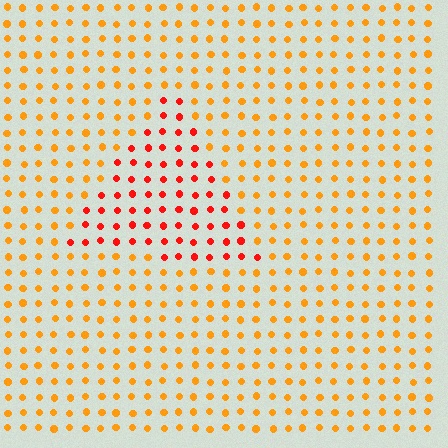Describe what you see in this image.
The image is filled with small orange elements in a uniform arrangement. A triangle-shaped region is visible where the elements are tinted to a slightly different hue, forming a subtle color boundary.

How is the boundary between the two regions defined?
The boundary is defined purely by a slight shift in hue (about 35 degrees). Spacing, size, and orientation are identical on both sides.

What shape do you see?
I see a triangle.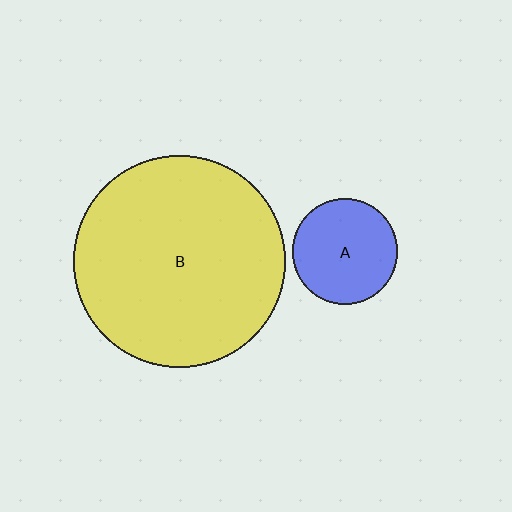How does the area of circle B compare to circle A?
Approximately 4.1 times.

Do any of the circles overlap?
No, none of the circles overlap.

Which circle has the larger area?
Circle B (yellow).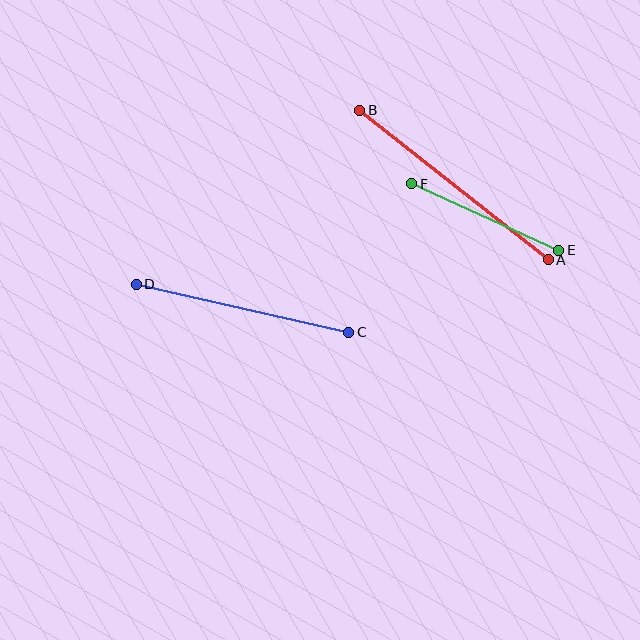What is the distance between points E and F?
The distance is approximately 161 pixels.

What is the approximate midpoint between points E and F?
The midpoint is at approximately (485, 217) pixels.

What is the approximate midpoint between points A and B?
The midpoint is at approximately (454, 185) pixels.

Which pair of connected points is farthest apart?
Points A and B are farthest apart.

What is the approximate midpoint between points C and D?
The midpoint is at approximately (243, 308) pixels.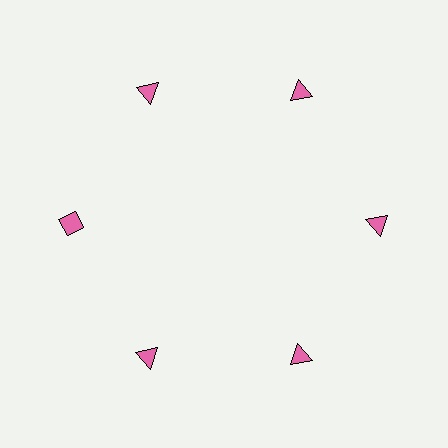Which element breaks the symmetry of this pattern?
The pink diamond at roughly the 9 o'clock position breaks the symmetry. All other shapes are pink triangles.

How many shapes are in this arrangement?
There are 6 shapes arranged in a ring pattern.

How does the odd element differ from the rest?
It has a different shape: diamond instead of triangle.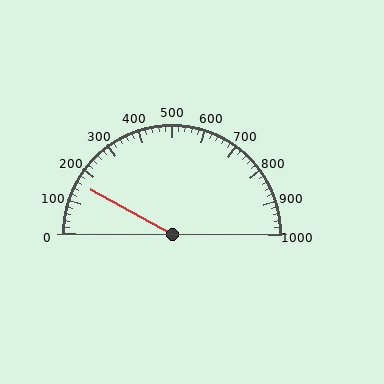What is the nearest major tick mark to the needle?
The nearest major tick mark is 200.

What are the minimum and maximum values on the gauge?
The gauge ranges from 0 to 1000.